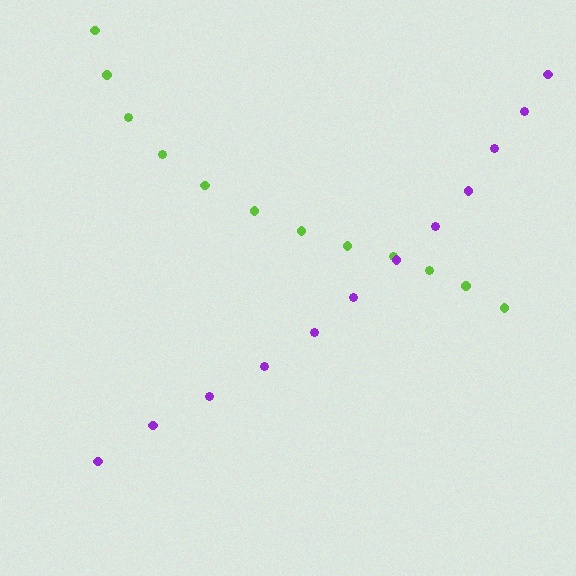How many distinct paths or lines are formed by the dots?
There are 2 distinct paths.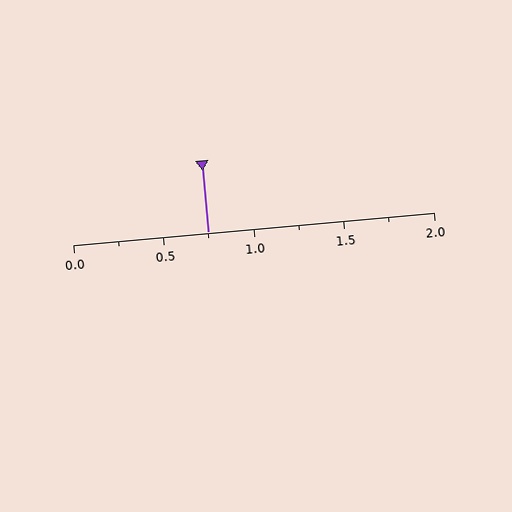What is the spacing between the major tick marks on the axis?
The major ticks are spaced 0.5 apart.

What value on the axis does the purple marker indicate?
The marker indicates approximately 0.75.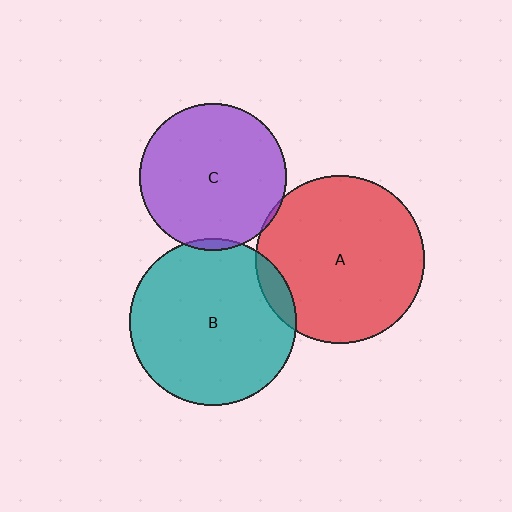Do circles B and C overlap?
Yes.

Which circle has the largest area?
Circle A (red).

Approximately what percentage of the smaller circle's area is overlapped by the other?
Approximately 5%.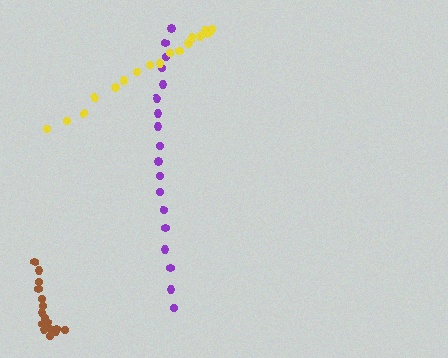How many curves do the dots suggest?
There are 3 distinct paths.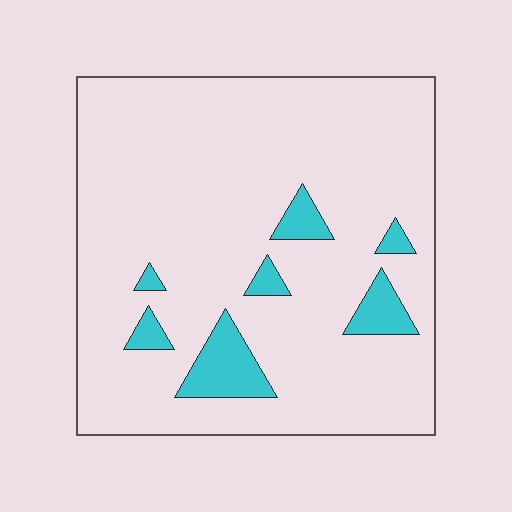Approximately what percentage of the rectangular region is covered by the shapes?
Approximately 10%.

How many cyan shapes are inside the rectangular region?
7.